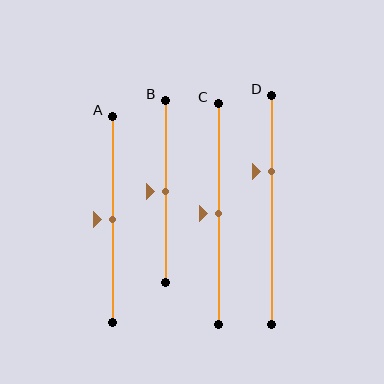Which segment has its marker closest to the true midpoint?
Segment A has its marker closest to the true midpoint.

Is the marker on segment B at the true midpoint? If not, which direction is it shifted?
Yes, the marker on segment B is at the true midpoint.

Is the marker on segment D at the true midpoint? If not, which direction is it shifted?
No, the marker on segment D is shifted upward by about 17% of the segment length.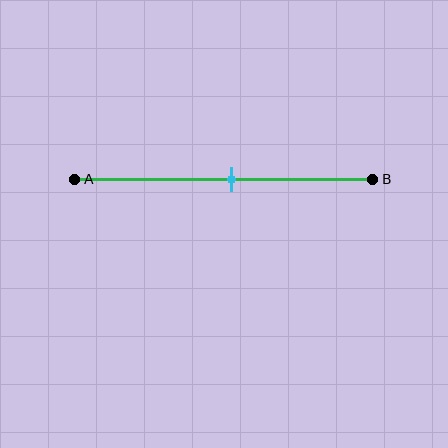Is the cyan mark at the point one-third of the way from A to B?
No, the mark is at about 55% from A, not at the 33% one-third point.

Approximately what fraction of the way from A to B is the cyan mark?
The cyan mark is approximately 55% of the way from A to B.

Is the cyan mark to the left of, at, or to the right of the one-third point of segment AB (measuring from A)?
The cyan mark is to the right of the one-third point of segment AB.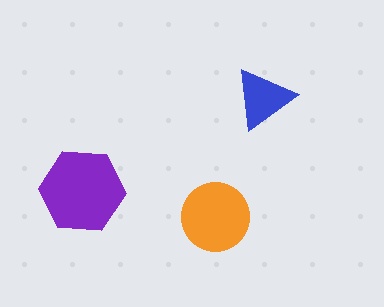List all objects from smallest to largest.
The blue triangle, the orange circle, the purple hexagon.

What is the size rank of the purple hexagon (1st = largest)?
1st.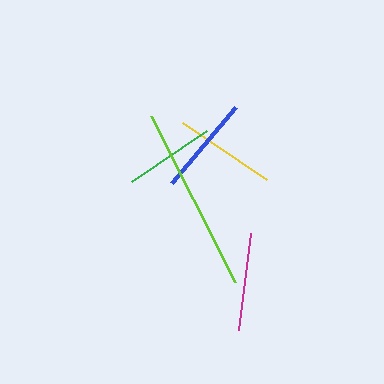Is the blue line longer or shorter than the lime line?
The lime line is longer than the blue line.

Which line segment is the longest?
The lime line is the longest at approximately 186 pixels.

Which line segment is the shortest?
The green line is the shortest at approximately 90 pixels.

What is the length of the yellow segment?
The yellow segment is approximately 102 pixels long.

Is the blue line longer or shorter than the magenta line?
The blue line is longer than the magenta line.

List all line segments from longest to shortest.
From longest to shortest: lime, yellow, blue, magenta, green.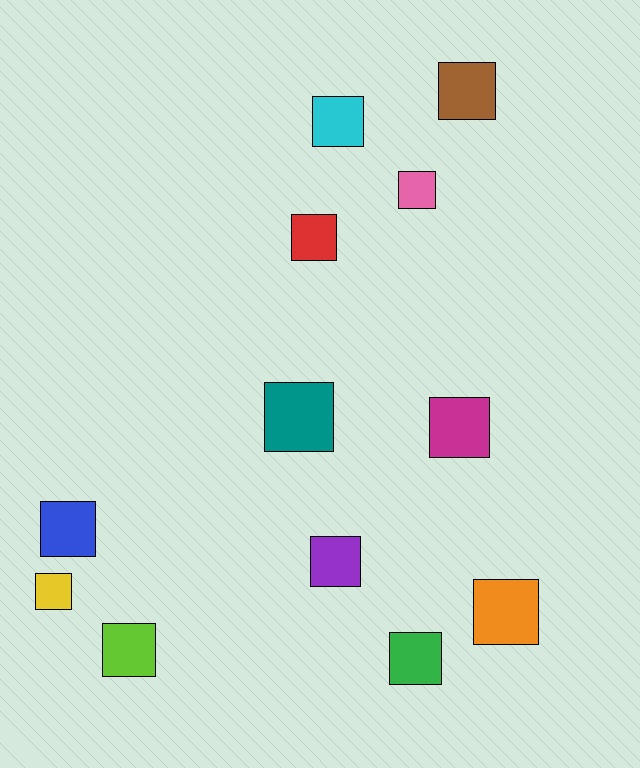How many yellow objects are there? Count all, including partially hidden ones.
There is 1 yellow object.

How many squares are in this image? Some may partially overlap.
There are 12 squares.